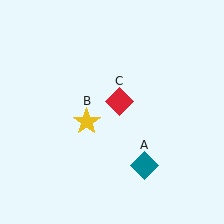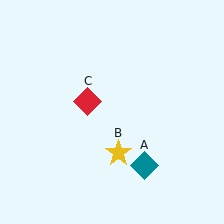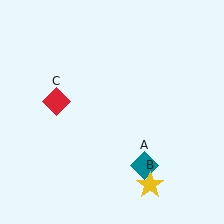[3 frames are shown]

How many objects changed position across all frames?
2 objects changed position: yellow star (object B), red diamond (object C).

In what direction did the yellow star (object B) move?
The yellow star (object B) moved down and to the right.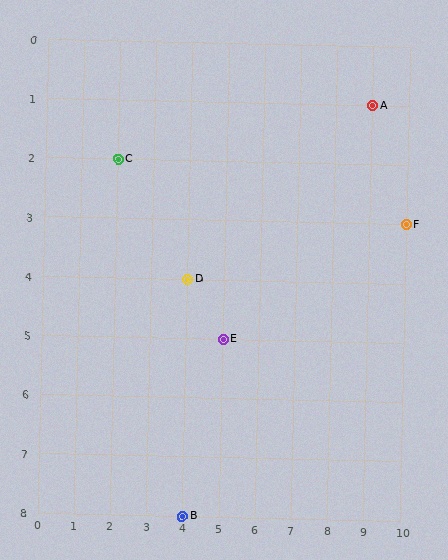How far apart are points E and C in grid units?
Points E and C are 3 columns and 3 rows apart (about 4.2 grid units diagonally).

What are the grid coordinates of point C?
Point C is at grid coordinates (2, 2).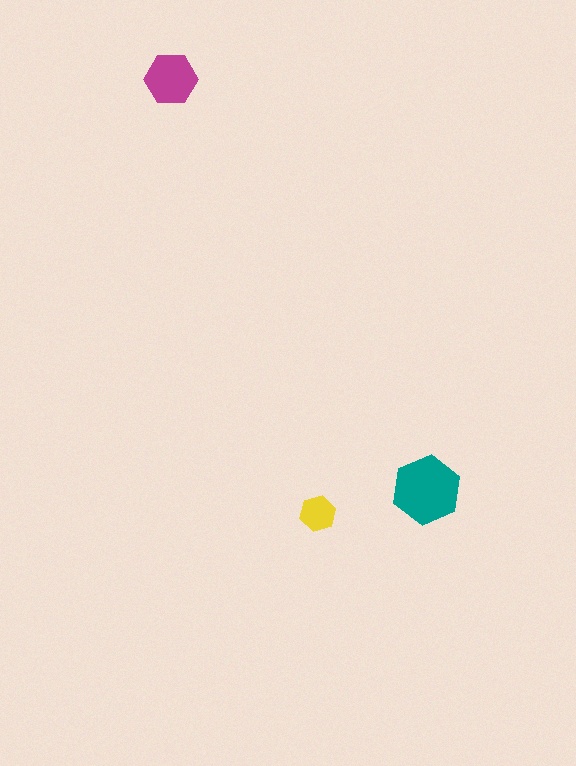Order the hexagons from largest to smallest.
the teal one, the magenta one, the yellow one.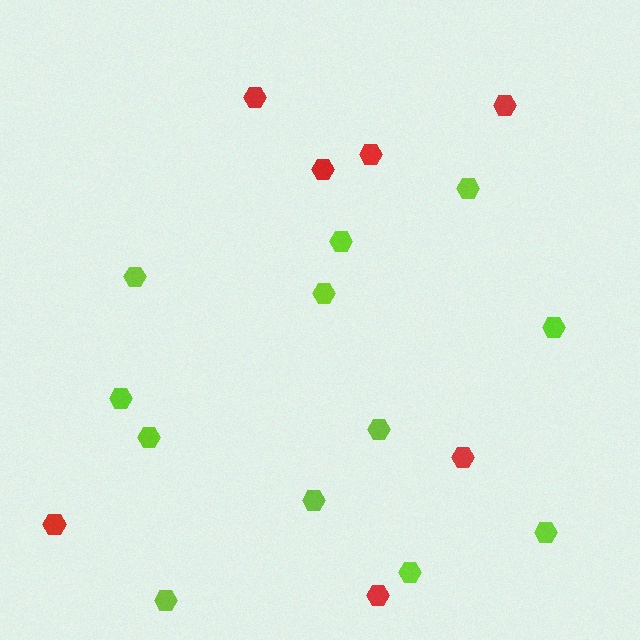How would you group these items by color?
There are 2 groups: one group of lime hexagons (12) and one group of red hexagons (7).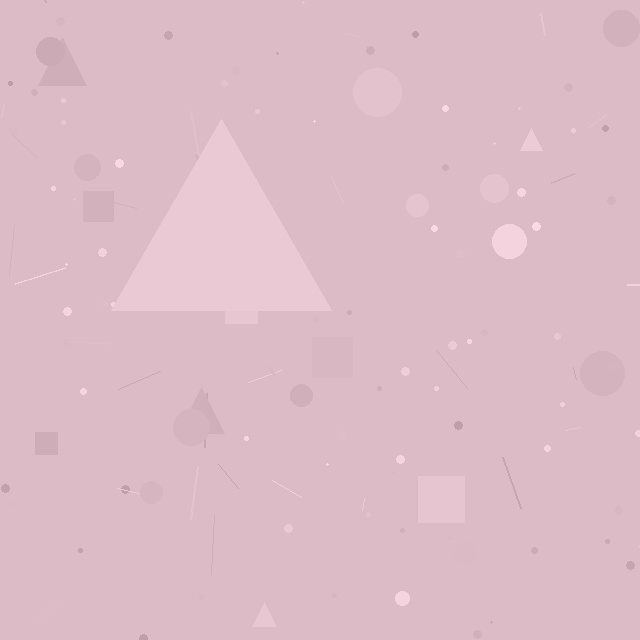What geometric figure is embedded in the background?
A triangle is embedded in the background.